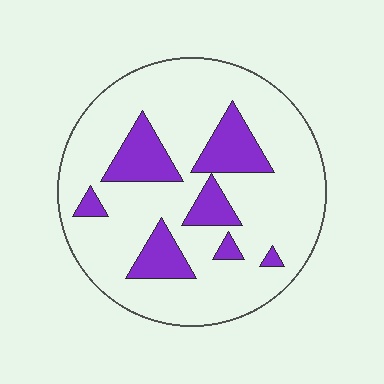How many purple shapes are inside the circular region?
7.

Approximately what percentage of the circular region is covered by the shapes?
Approximately 20%.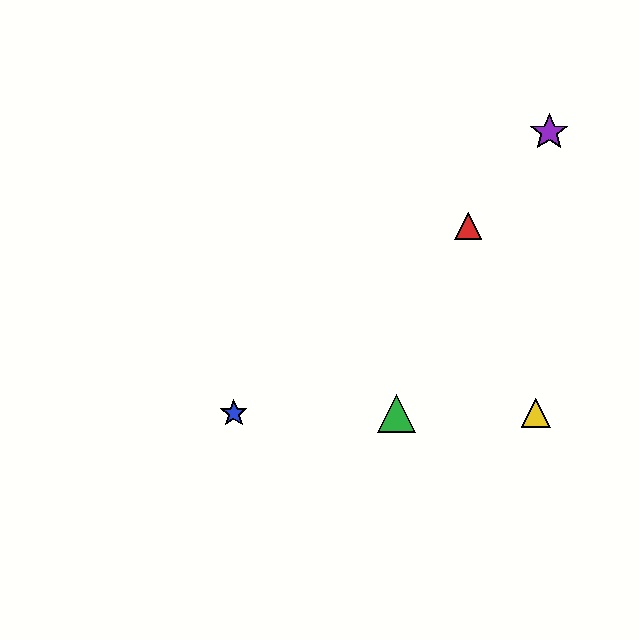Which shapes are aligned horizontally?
The blue star, the green triangle, the yellow triangle are aligned horizontally.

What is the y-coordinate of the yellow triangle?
The yellow triangle is at y≈413.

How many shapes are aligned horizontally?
3 shapes (the blue star, the green triangle, the yellow triangle) are aligned horizontally.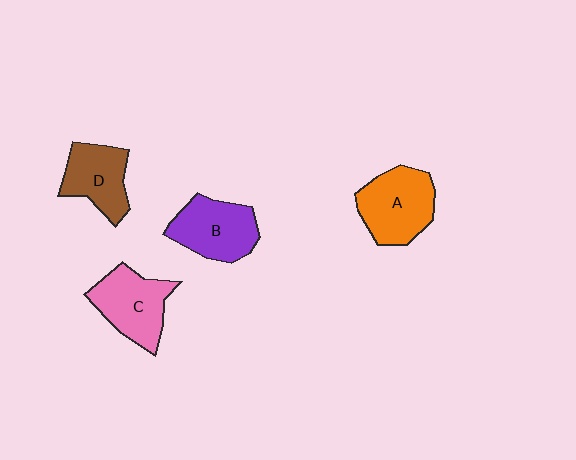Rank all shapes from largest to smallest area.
From largest to smallest: A (orange), C (pink), B (purple), D (brown).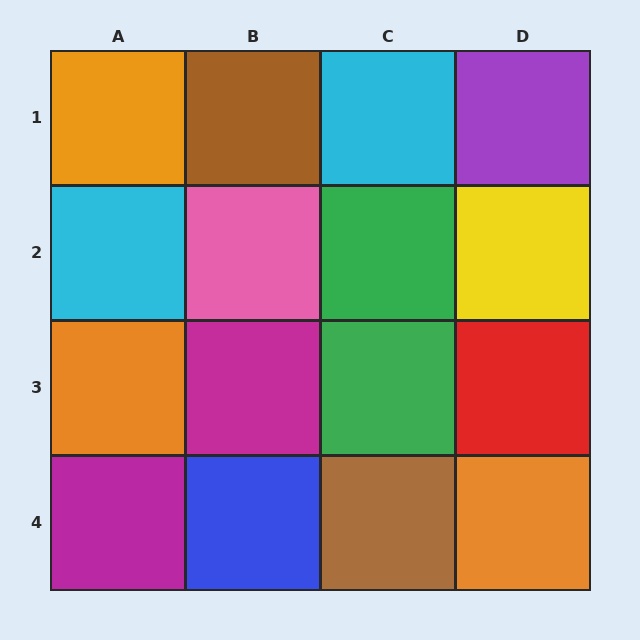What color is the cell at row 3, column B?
Magenta.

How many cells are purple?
1 cell is purple.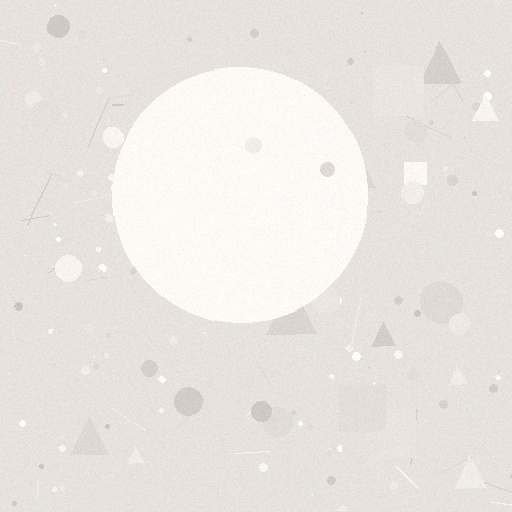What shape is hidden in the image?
A circle is hidden in the image.